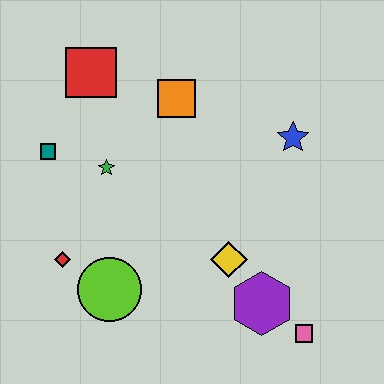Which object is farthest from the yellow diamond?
The red square is farthest from the yellow diamond.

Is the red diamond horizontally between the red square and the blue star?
No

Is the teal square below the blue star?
Yes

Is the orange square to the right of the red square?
Yes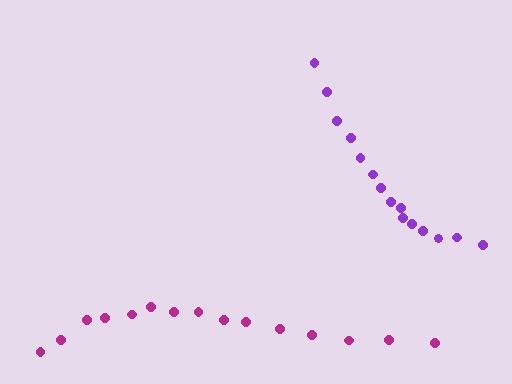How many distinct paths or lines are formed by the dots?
There are 2 distinct paths.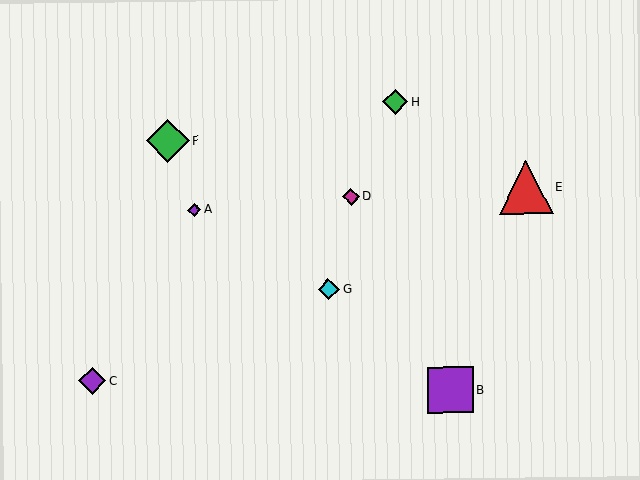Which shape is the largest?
The red triangle (labeled E) is the largest.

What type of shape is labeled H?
Shape H is a green diamond.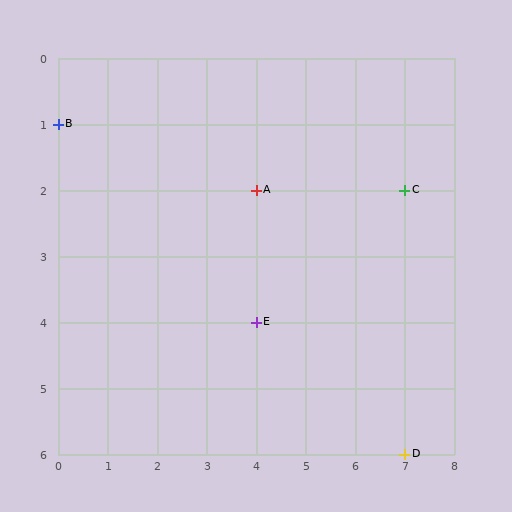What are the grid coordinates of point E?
Point E is at grid coordinates (4, 4).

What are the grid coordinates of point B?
Point B is at grid coordinates (0, 1).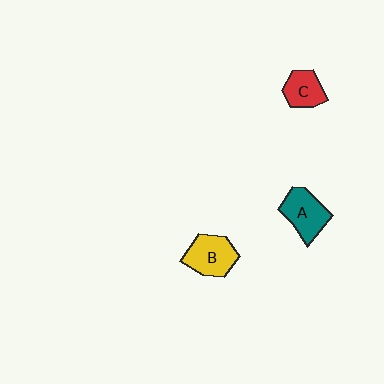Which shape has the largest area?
Shape B (yellow).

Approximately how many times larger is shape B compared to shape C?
Approximately 1.4 times.